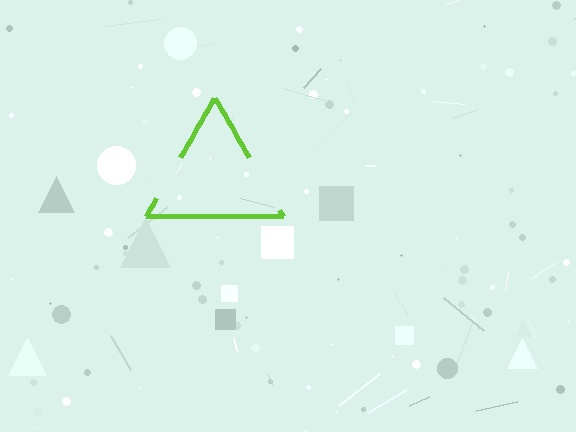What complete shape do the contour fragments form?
The contour fragments form a triangle.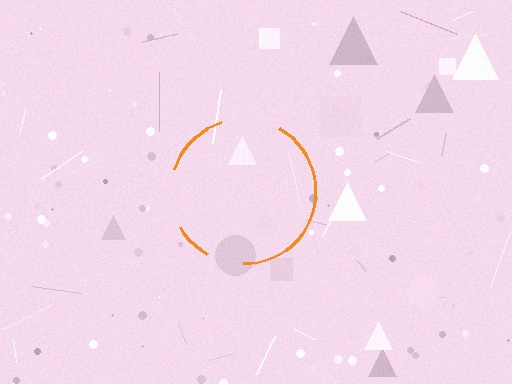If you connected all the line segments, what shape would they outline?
They would outline a circle.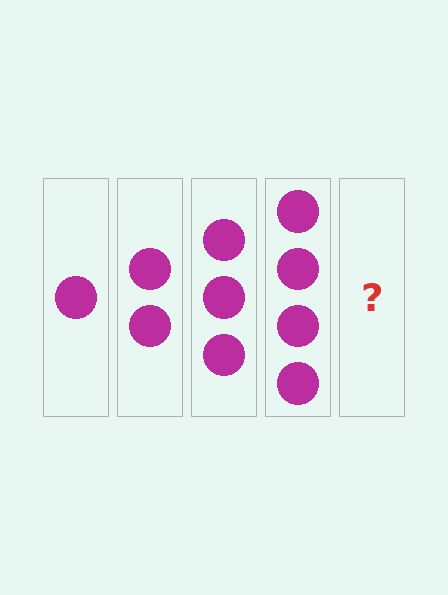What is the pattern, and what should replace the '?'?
The pattern is that each step adds one more circle. The '?' should be 5 circles.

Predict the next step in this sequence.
The next step is 5 circles.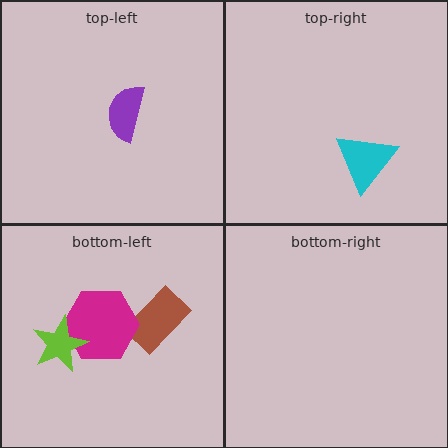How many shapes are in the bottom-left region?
3.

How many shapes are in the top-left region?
1.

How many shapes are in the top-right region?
1.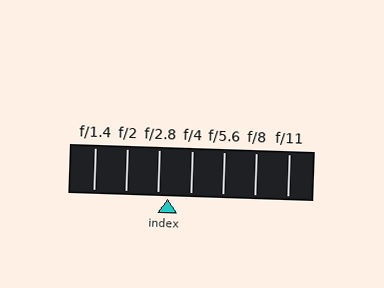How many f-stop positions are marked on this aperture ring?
There are 7 f-stop positions marked.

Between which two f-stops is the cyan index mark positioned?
The index mark is between f/2.8 and f/4.